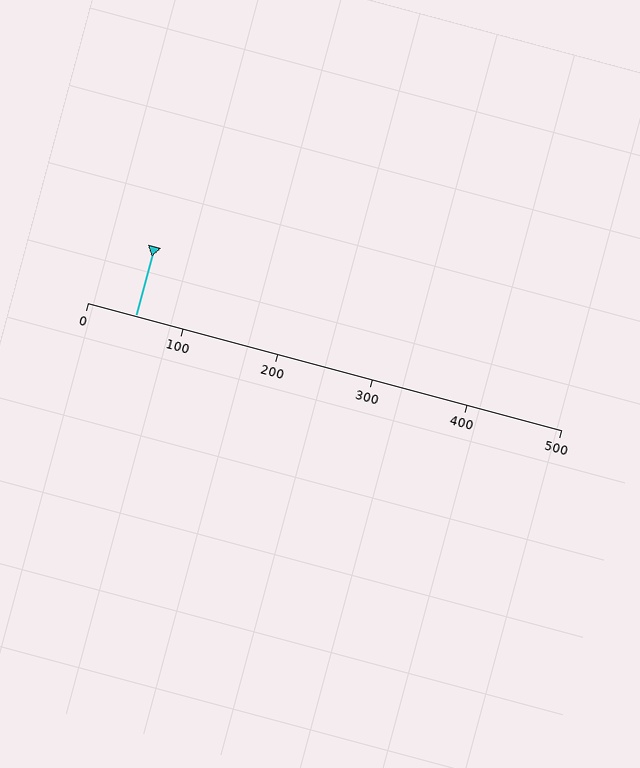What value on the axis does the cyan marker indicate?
The marker indicates approximately 50.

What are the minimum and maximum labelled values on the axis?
The axis runs from 0 to 500.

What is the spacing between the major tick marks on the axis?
The major ticks are spaced 100 apart.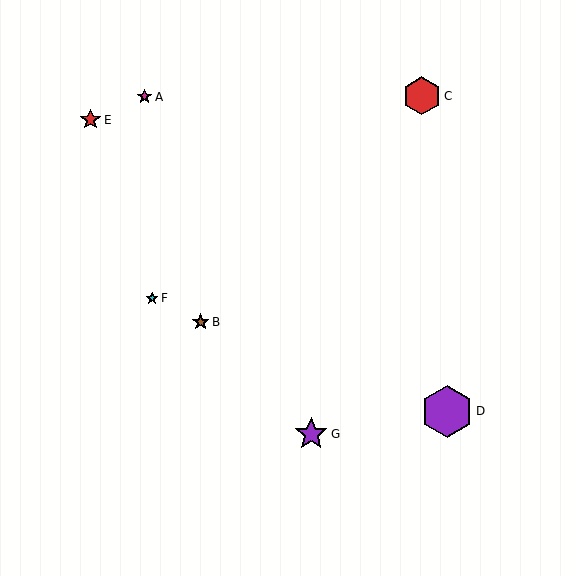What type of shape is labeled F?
Shape F is a cyan star.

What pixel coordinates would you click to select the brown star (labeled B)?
Click at (201, 322) to select the brown star B.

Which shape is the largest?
The purple hexagon (labeled D) is the largest.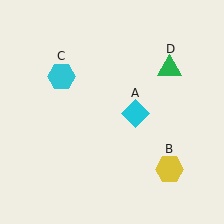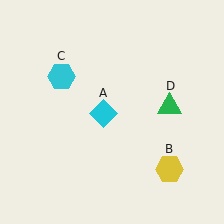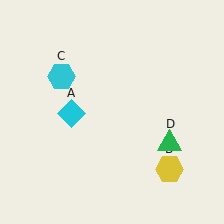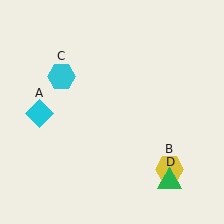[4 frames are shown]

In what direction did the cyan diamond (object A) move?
The cyan diamond (object A) moved left.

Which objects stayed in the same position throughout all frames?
Yellow hexagon (object B) and cyan hexagon (object C) remained stationary.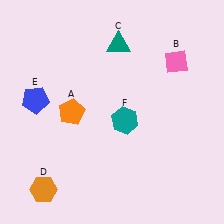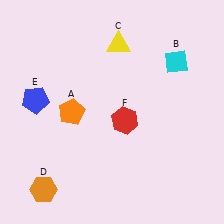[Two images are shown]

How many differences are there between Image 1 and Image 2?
There are 3 differences between the two images.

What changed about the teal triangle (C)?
In Image 1, C is teal. In Image 2, it changed to yellow.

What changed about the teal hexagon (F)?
In Image 1, F is teal. In Image 2, it changed to red.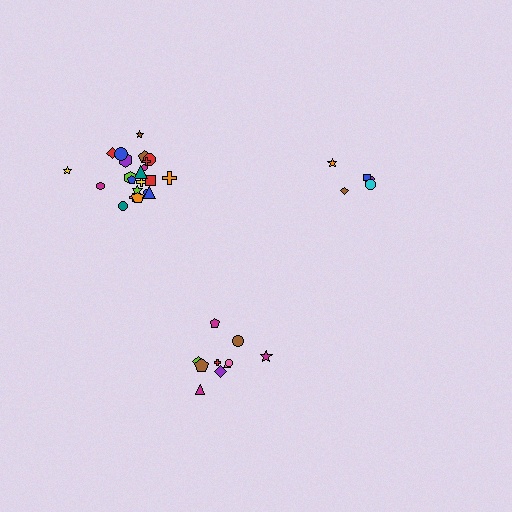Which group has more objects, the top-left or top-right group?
The top-left group.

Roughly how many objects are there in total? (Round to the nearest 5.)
Roughly 35 objects in total.